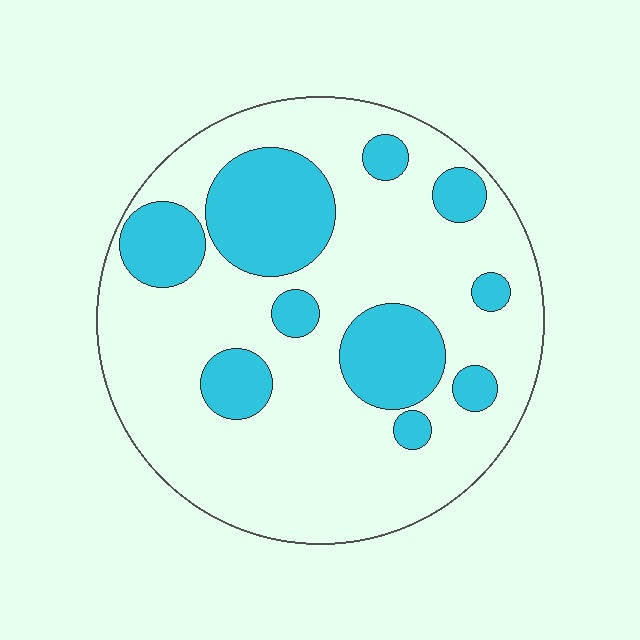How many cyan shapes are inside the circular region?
10.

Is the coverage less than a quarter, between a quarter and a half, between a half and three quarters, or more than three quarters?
Between a quarter and a half.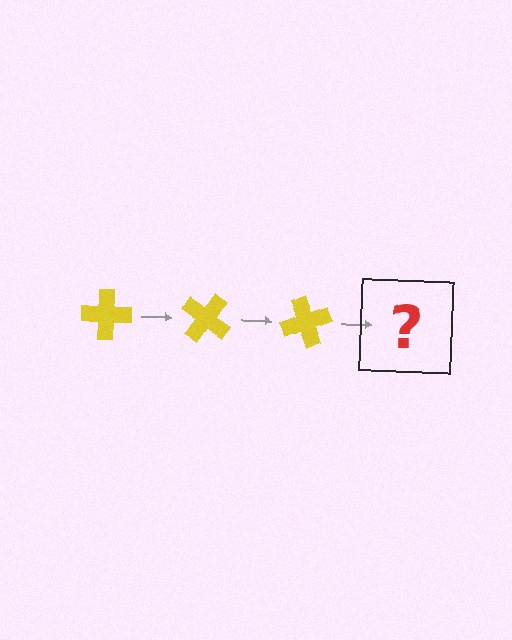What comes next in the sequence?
The next element should be a yellow cross rotated 105 degrees.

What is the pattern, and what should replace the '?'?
The pattern is that the cross rotates 35 degrees each step. The '?' should be a yellow cross rotated 105 degrees.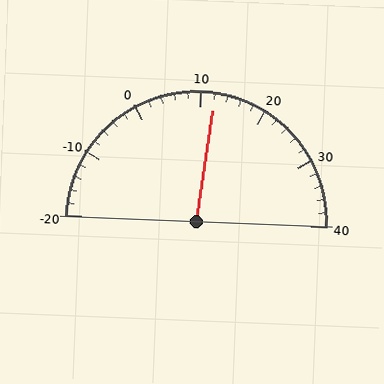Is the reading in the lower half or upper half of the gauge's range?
The reading is in the upper half of the range (-20 to 40).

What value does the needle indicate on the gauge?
The needle indicates approximately 12.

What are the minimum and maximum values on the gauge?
The gauge ranges from -20 to 40.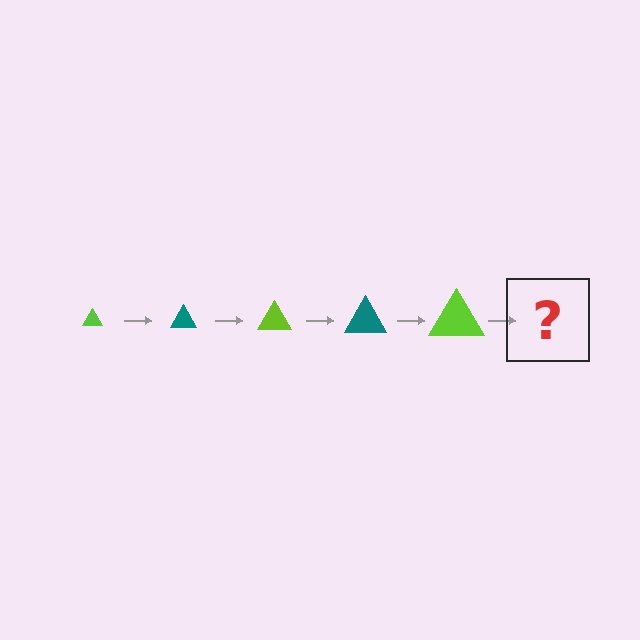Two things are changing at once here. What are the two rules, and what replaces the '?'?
The two rules are that the triangle grows larger each step and the color cycles through lime and teal. The '?' should be a teal triangle, larger than the previous one.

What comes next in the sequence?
The next element should be a teal triangle, larger than the previous one.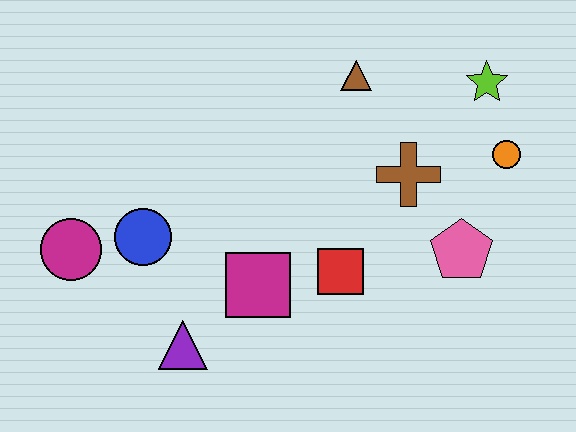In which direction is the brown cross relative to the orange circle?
The brown cross is to the left of the orange circle.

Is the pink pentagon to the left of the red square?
No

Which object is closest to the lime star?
The orange circle is closest to the lime star.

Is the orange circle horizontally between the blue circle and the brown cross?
No